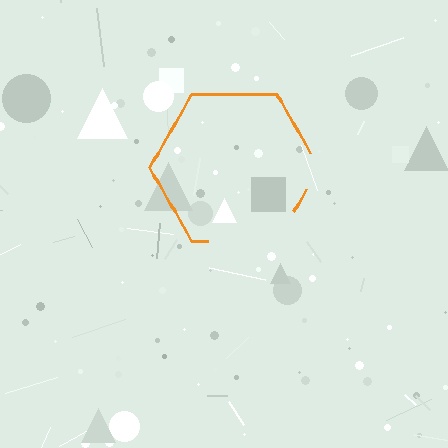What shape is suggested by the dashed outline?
The dashed outline suggests a hexagon.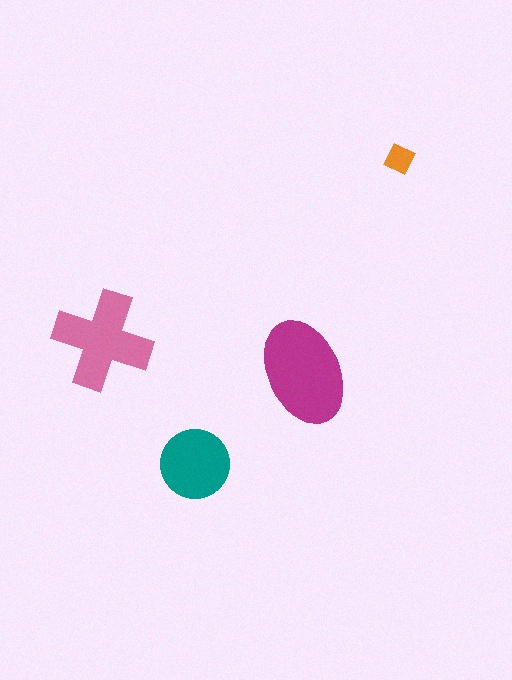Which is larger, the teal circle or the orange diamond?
The teal circle.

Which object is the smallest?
The orange diamond.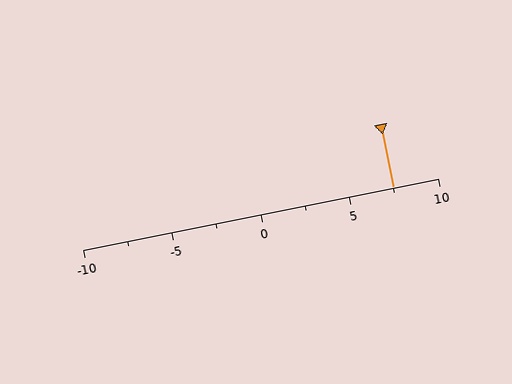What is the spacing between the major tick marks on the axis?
The major ticks are spaced 5 apart.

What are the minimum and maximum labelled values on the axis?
The axis runs from -10 to 10.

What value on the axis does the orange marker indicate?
The marker indicates approximately 7.5.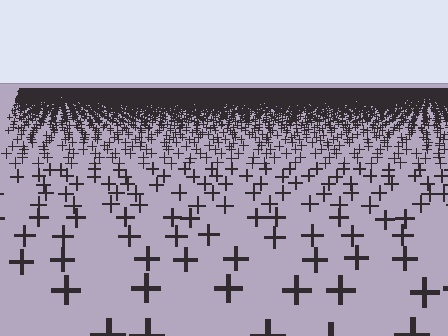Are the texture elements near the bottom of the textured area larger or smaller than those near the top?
Larger. Near the bottom, elements are closer to the viewer and appear at a bigger on-screen size.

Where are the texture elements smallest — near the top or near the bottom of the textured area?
Near the top.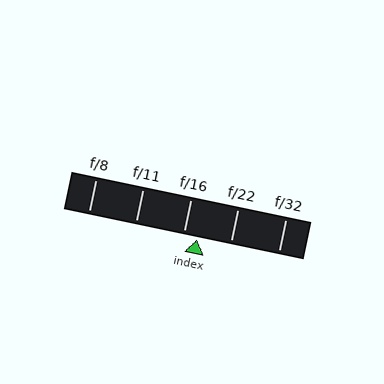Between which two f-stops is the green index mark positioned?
The index mark is between f/16 and f/22.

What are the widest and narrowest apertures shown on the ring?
The widest aperture shown is f/8 and the narrowest is f/32.